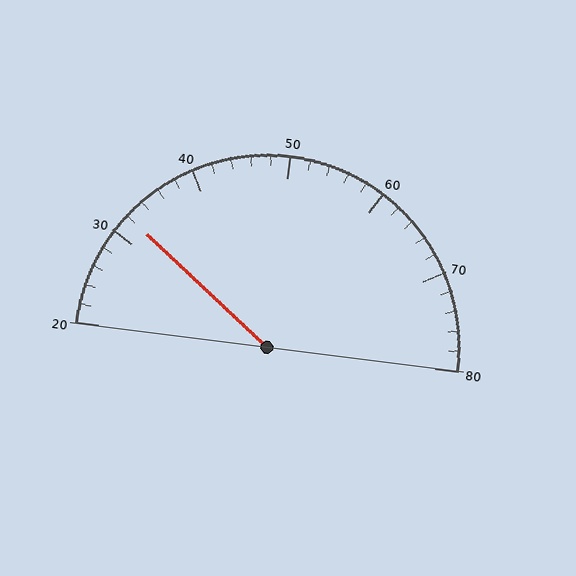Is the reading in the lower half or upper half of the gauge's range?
The reading is in the lower half of the range (20 to 80).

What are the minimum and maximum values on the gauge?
The gauge ranges from 20 to 80.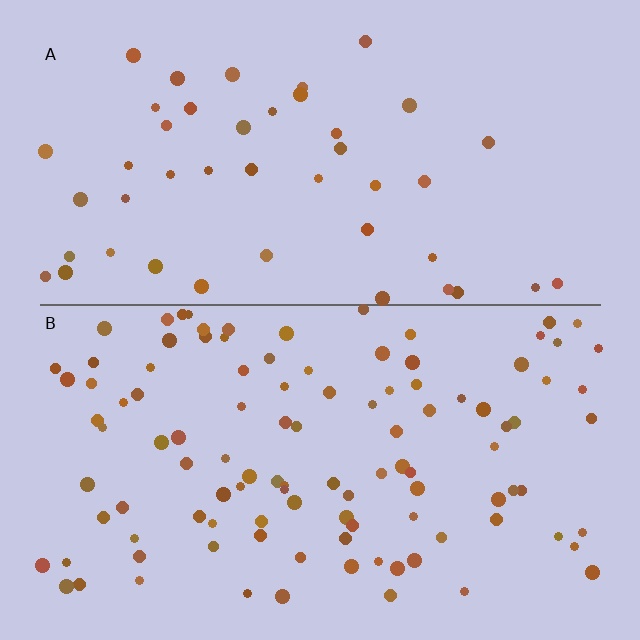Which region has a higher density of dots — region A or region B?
B (the bottom).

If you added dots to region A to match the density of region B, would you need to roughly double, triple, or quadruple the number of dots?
Approximately double.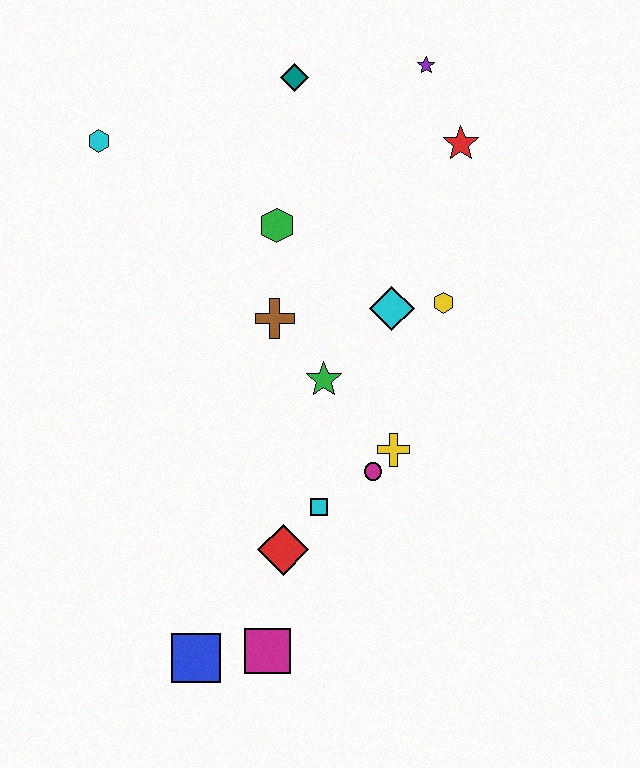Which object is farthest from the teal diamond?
The blue square is farthest from the teal diamond.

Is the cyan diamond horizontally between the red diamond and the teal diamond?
No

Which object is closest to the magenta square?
The blue square is closest to the magenta square.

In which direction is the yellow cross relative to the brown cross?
The yellow cross is below the brown cross.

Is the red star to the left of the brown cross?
No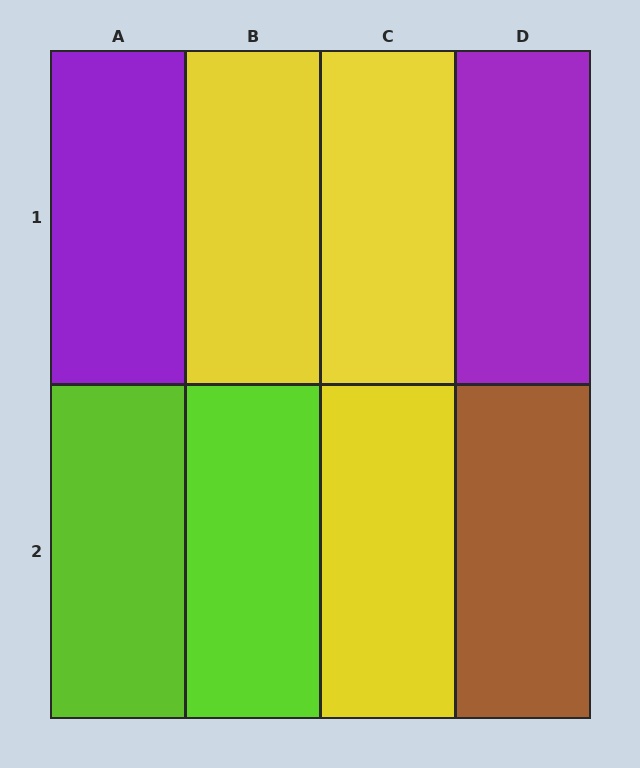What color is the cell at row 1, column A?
Purple.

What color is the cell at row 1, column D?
Purple.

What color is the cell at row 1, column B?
Yellow.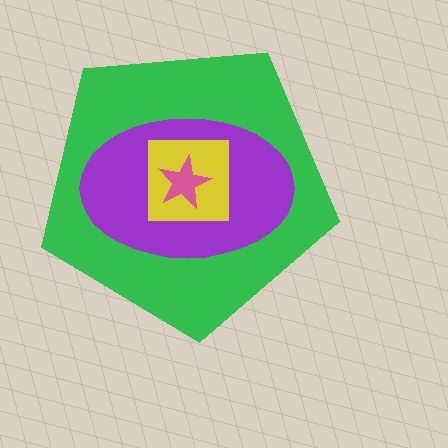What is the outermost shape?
The green pentagon.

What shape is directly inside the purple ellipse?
The yellow square.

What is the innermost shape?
The pink star.